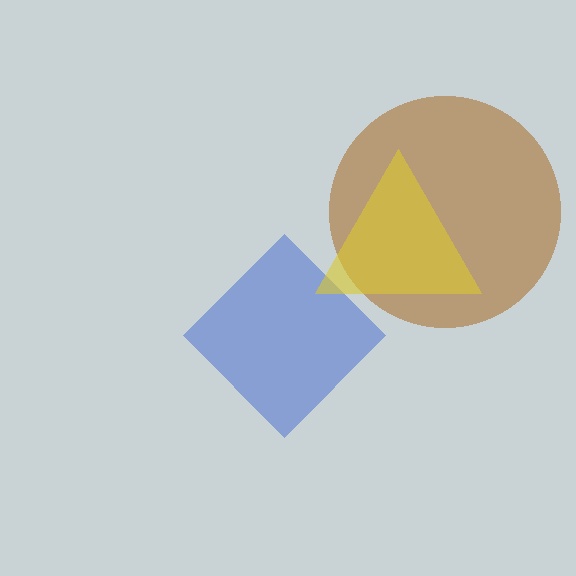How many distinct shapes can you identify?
There are 3 distinct shapes: a brown circle, a blue diamond, a yellow triangle.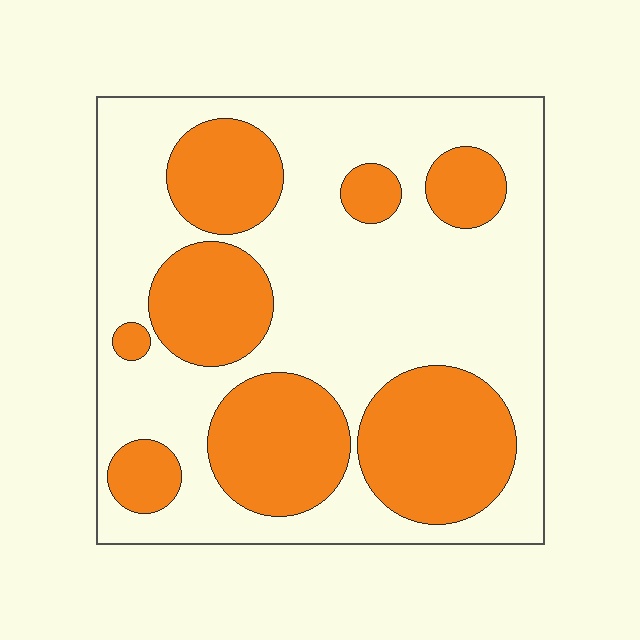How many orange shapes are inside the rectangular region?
8.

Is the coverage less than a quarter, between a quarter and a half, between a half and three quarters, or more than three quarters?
Between a quarter and a half.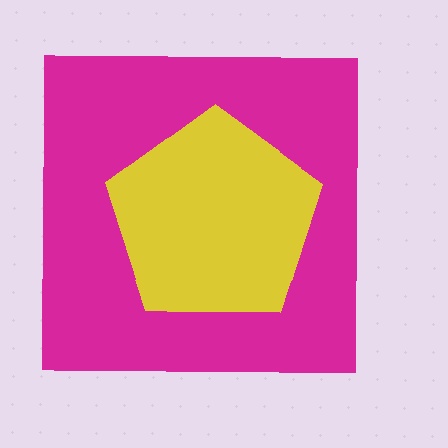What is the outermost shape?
The magenta square.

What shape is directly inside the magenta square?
The yellow pentagon.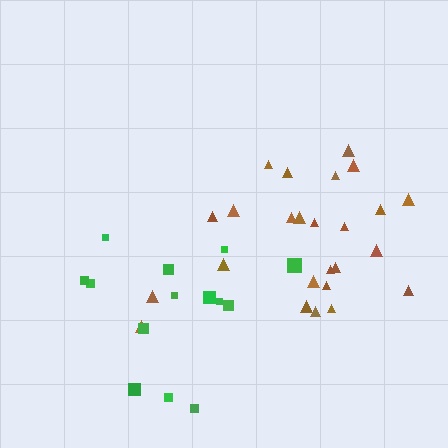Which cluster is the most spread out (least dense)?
Green.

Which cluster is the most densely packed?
Brown.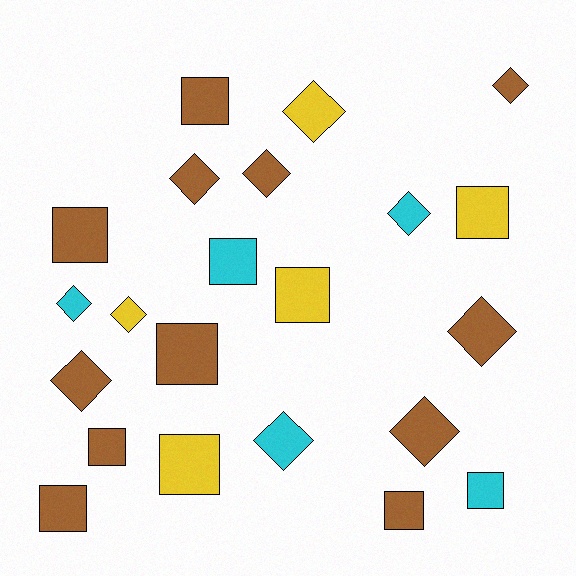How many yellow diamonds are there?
There are 2 yellow diamonds.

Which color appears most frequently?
Brown, with 12 objects.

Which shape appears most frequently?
Diamond, with 11 objects.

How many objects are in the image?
There are 22 objects.